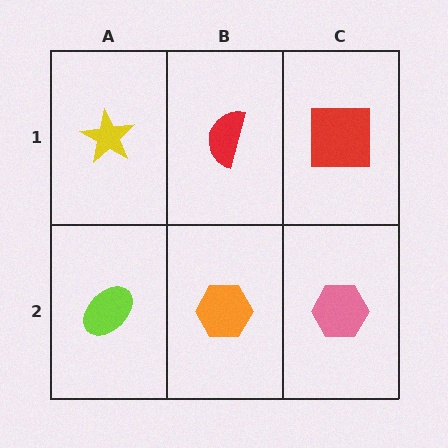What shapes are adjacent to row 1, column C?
A pink hexagon (row 2, column C), a red semicircle (row 1, column B).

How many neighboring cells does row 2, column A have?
2.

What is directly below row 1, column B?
An orange hexagon.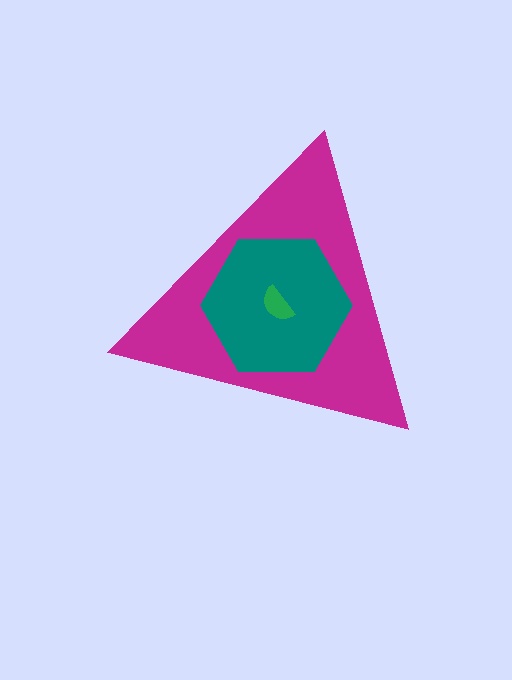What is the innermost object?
The green semicircle.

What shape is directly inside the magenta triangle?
The teal hexagon.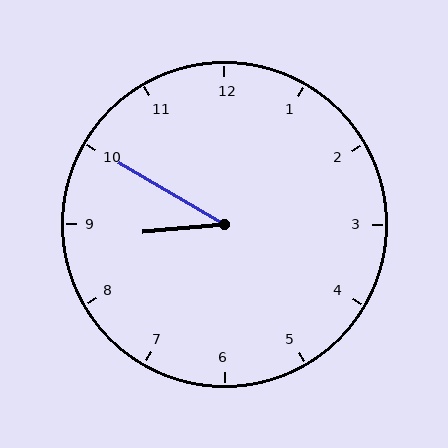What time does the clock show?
8:50.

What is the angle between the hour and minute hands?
Approximately 35 degrees.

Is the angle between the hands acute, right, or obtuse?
It is acute.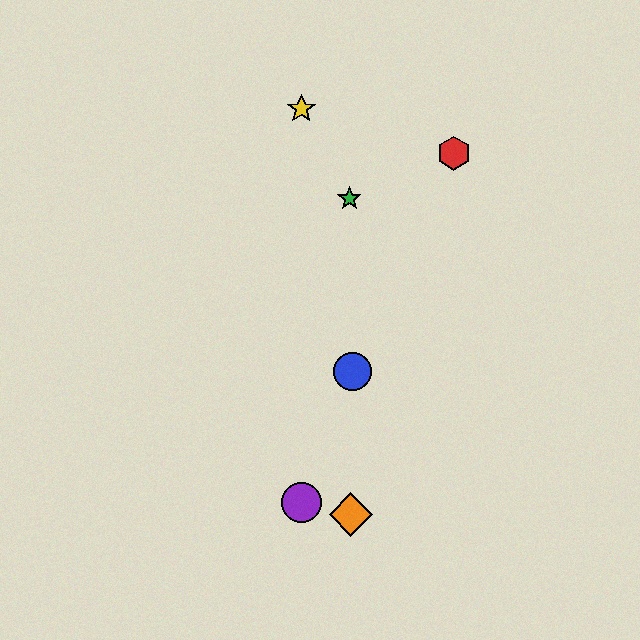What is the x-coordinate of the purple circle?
The purple circle is at x≈301.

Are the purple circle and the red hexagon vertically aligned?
No, the purple circle is at x≈301 and the red hexagon is at x≈454.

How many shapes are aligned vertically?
2 shapes (the yellow star, the purple circle) are aligned vertically.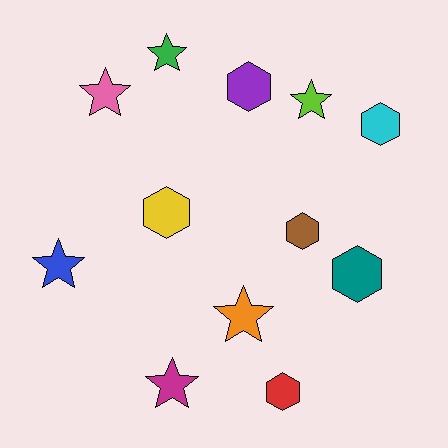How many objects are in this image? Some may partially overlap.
There are 12 objects.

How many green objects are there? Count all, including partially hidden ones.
There is 1 green object.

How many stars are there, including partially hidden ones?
There are 6 stars.